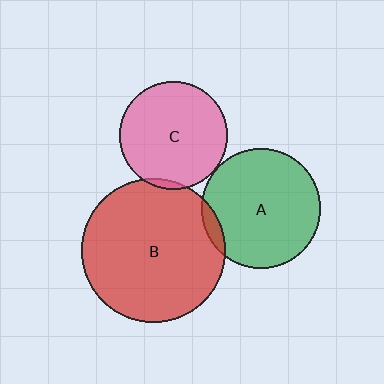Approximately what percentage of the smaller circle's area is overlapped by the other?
Approximately 5%.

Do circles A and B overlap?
Yes.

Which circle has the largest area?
Circle B (red).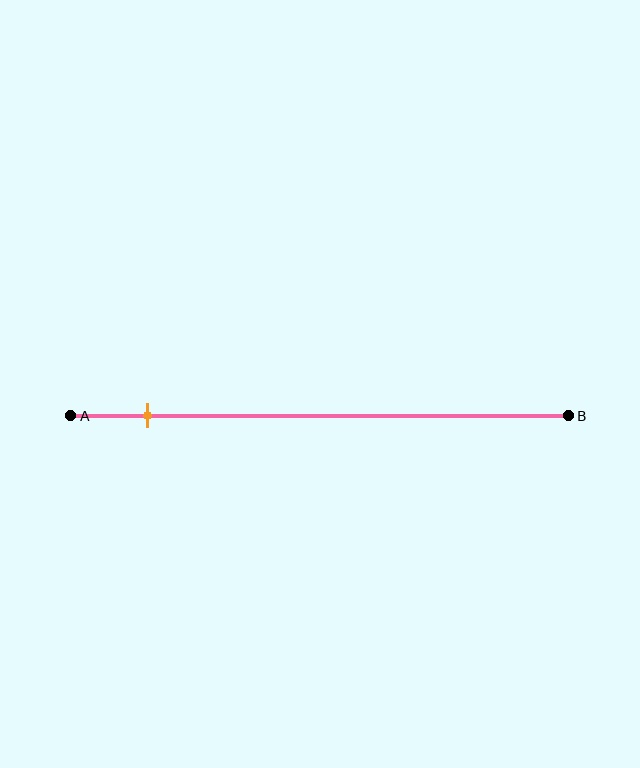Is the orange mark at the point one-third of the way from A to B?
No, the mark is at about 15% from A, not at the 33% one-third point.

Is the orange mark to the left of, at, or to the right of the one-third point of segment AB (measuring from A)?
The orange mark is to the left of the one-third point of segment AB.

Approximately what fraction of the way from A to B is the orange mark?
The orange mark is approximately 15% of the way from A to B.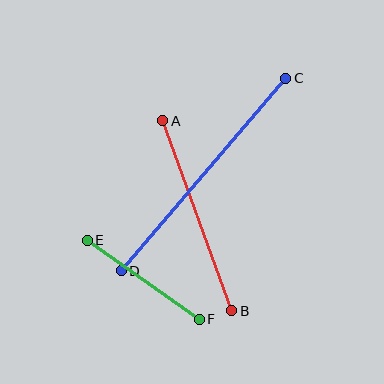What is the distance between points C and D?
The distance is approximately 253 pixels.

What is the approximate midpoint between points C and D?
The midpoint is at approximately (203, 175) pixels.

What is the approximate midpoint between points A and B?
The midpoint is at approximately (197, 216) pixels.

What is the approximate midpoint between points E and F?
The midpoint is at approximately (143, 280) pixels.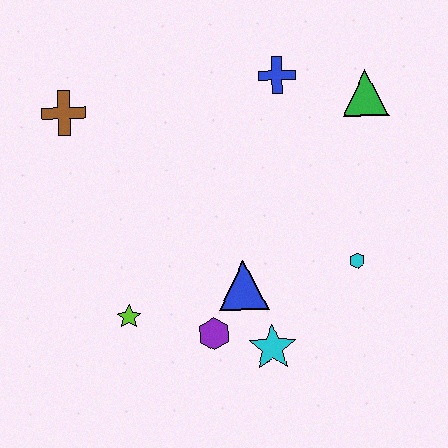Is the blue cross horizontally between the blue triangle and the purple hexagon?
No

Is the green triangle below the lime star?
No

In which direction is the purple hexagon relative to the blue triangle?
The purple hexagon is below the blue triangle.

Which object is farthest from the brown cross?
The cyan hexagon is farthest from the brown cross.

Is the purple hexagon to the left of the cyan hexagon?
Yes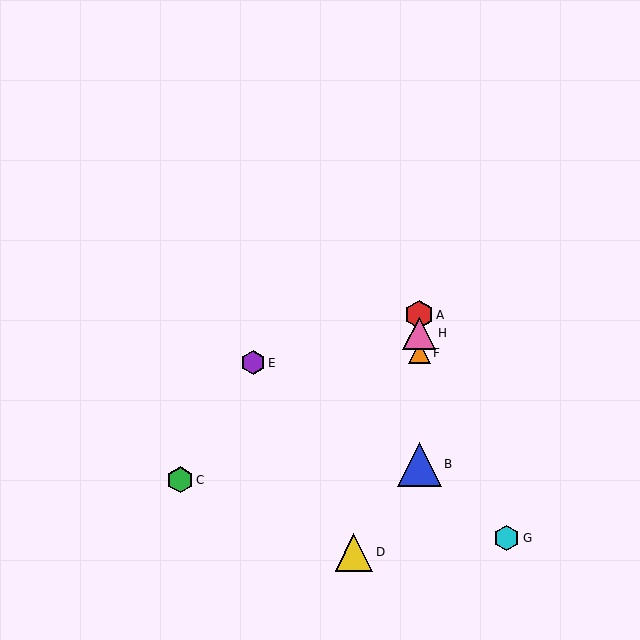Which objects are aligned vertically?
Objects A, B, F, H are aligned vertically.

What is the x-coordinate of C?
Object C is at x≈180.